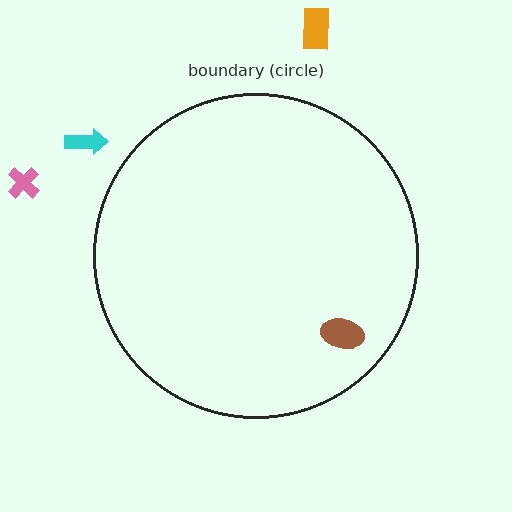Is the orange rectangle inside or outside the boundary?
Outside.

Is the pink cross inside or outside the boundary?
Outside.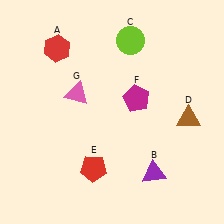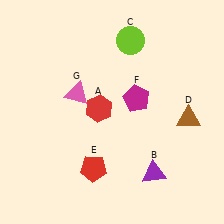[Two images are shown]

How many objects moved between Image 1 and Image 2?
1 object moved between the two images.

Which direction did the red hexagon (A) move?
The red hexagon (A) moved down.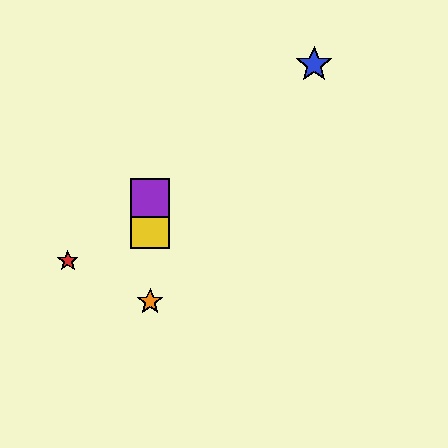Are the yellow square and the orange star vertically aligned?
Yes, both are at x≈150.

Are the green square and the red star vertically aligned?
No, the green square is at x≈150 and the red star is at x≈68.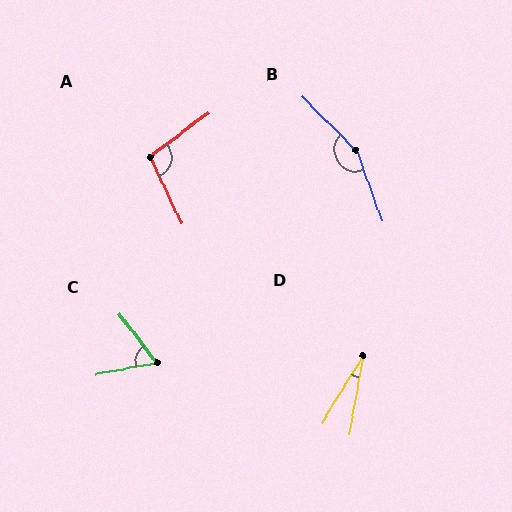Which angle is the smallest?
D, at approximately 21 degrees.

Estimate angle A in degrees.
Approximately 101 degrees.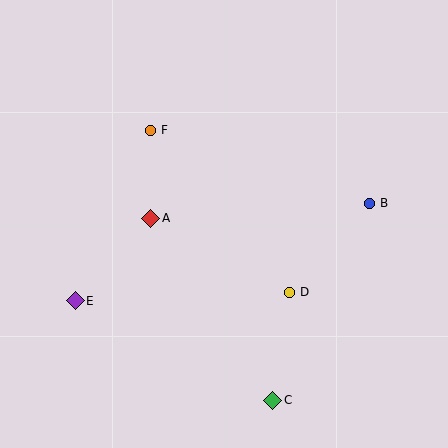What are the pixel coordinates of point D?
Point D is at (289, 292).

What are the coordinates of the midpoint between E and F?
The midpoint between E and F is at (113, 216).